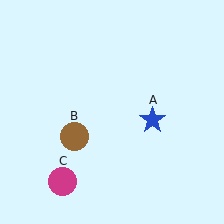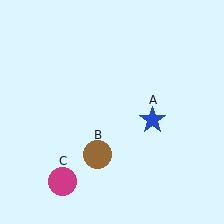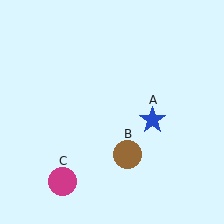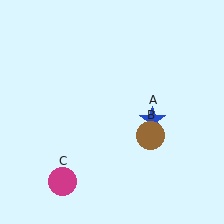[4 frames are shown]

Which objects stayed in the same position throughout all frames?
Blue star (object A) and magenta circle (object C) remained stationary.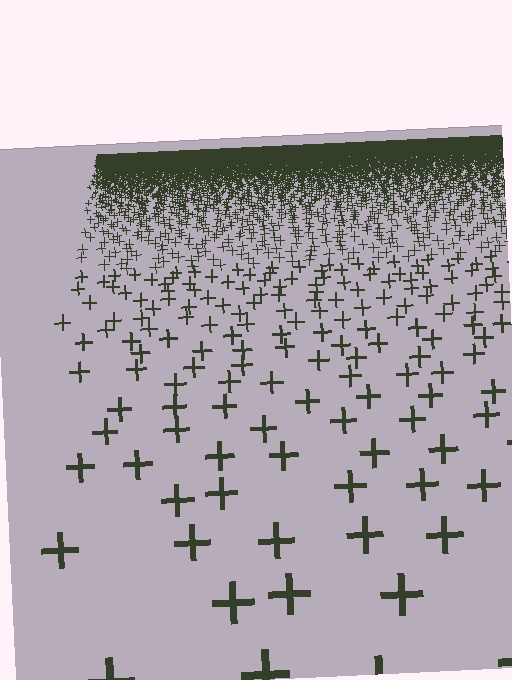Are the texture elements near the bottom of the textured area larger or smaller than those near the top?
Larger. Near the bottom, elements are closer to the viewer and appear at a bigger on-screen size.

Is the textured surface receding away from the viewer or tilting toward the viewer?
The surface is receding away from the viewer. Texture elements get smaller and denser toward the top.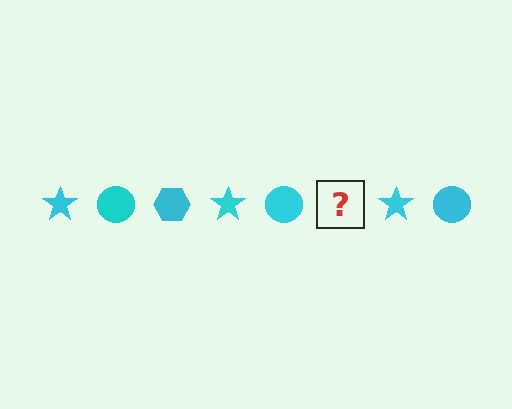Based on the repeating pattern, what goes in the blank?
The blank should be a cyan hexagon.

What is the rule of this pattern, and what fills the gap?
The rule is that the pattern cycles through star, circle, hexagon shapes in cyan. The gap should be filled with a cyan hexagon.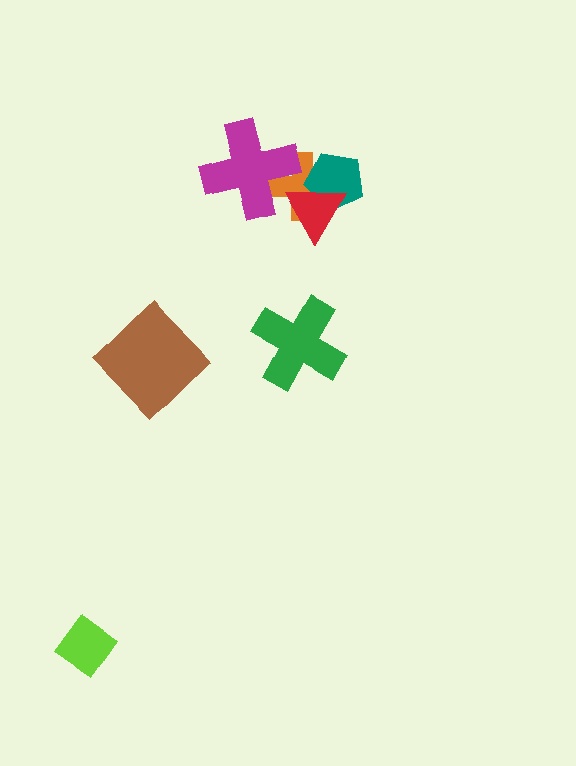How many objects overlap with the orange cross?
3 objects overlap with the orange cross.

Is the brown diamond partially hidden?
No, no other shape covers it.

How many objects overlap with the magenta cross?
1 object overlaps with the magenta cross.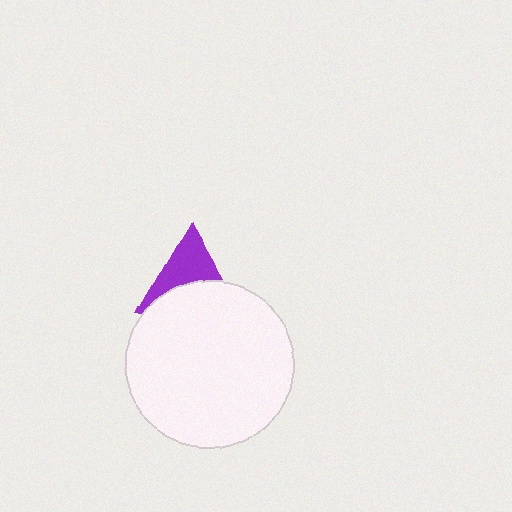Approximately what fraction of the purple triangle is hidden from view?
Roughly 50% of the purple triangle is hidden behind the white circle.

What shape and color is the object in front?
The object in front is a white circle.